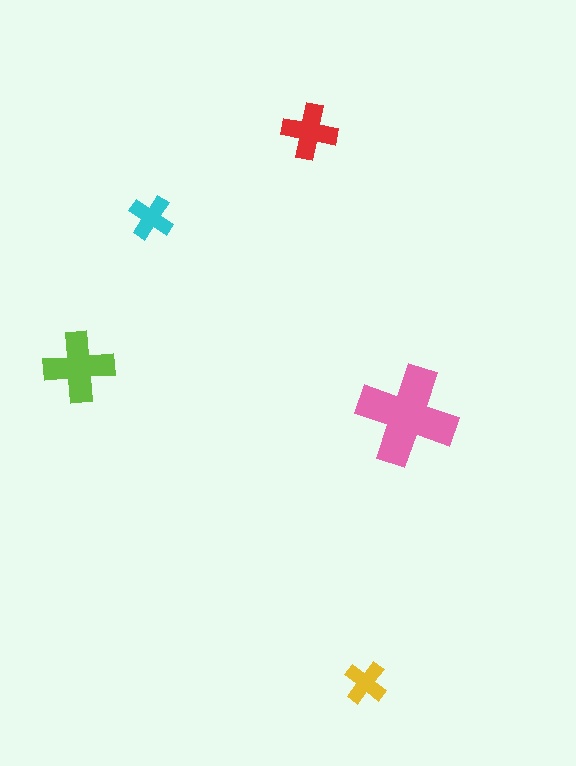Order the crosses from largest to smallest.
the pink one, the lime one, the red one, the cyan one, the yellow one.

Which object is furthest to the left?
The lime cross is leftmost.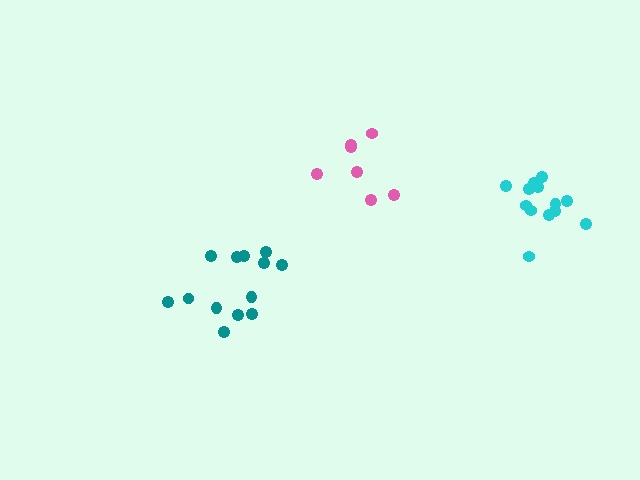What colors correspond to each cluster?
The clusters are colored: pink, cyan, teal.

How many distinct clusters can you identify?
There are 3 distinct clusters.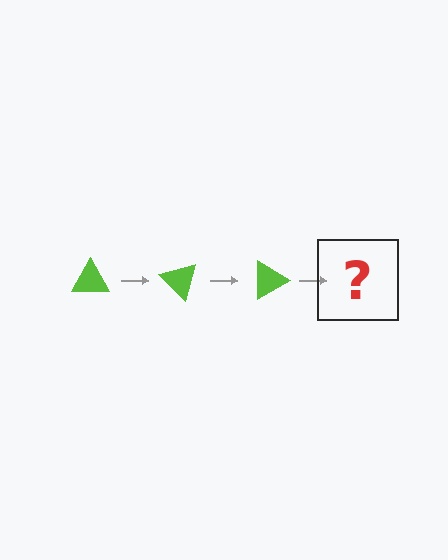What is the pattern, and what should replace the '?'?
The pattern is that the triangle rotates 45 degrees each step. The '?' should be a lime triangle rotated 135 degrees.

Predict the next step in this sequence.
The next step is a lime triangle rotated 135 degrees.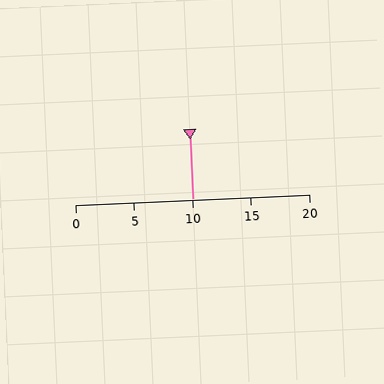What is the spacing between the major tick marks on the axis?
The major ticks are spaced 5 apart.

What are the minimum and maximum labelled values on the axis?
The axis runs from 0 to 20.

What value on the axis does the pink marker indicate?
The marker indicates approximately 10.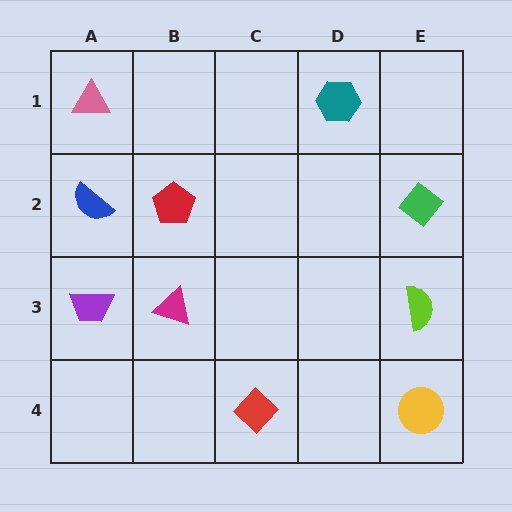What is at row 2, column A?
A blue semicircle.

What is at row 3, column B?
A magenta triangle.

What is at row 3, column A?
A purple trapezoid.